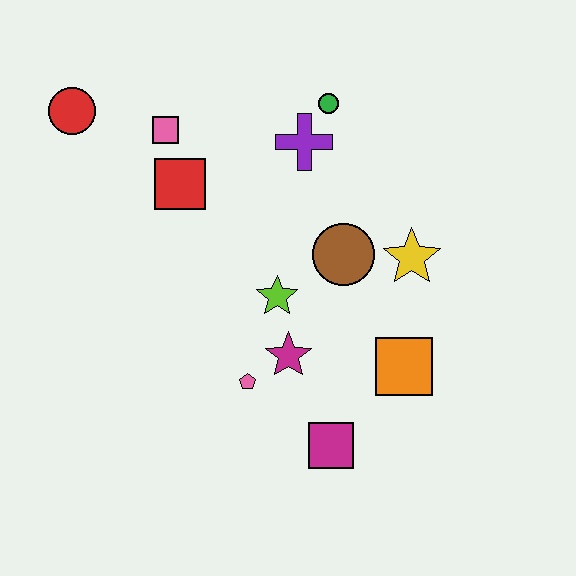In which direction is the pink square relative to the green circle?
The pink square is to the left of the green circle.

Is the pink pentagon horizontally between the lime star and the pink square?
Yes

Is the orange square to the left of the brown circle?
No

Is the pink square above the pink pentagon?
Yes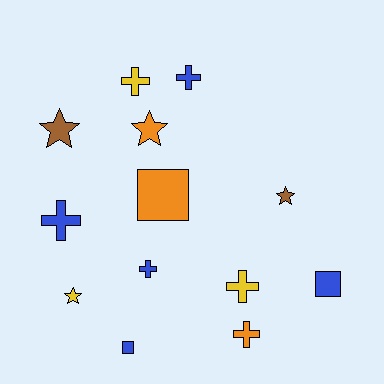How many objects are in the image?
There are 13 objects.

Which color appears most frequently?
Blue, with 5 objects.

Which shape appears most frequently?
Cross, with 6 objects.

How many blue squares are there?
There are 2 blue squares.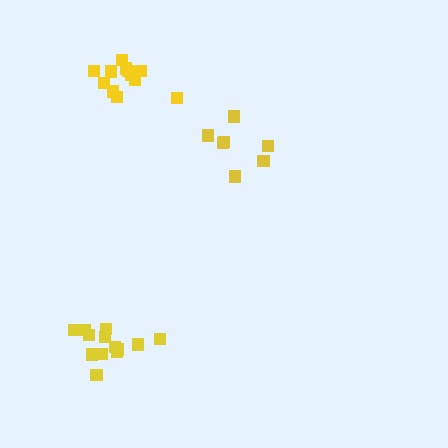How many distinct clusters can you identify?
There are 3 distinct clusters.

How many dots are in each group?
Group 1: 13 dots, Group 2: 13 dots, Group 3: 7 dots (33 total).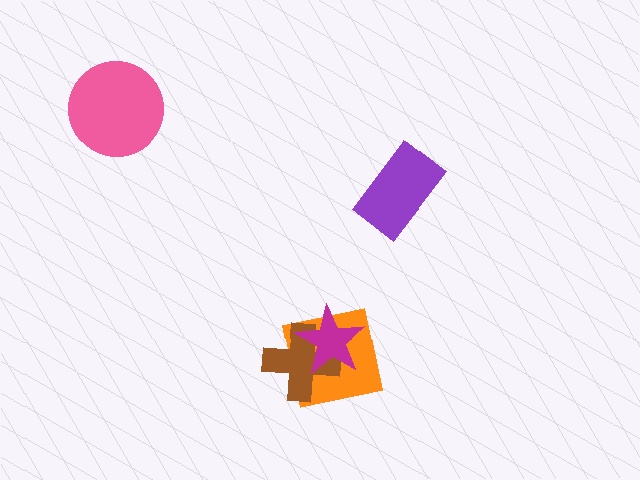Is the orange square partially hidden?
Yes, it is partially covered by another shape.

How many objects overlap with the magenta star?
2 objects overlap with the magenta star.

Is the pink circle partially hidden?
No, no other shape covers it.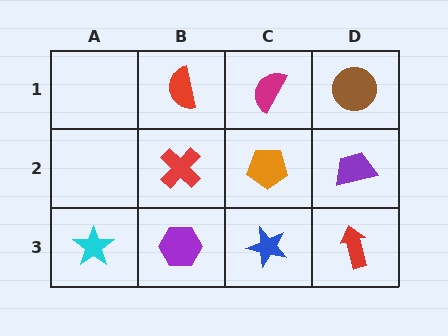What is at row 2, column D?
A purple trapezoid.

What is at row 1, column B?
A red semicircle.